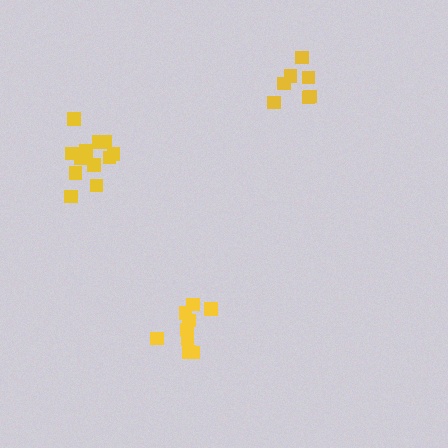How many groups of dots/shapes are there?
There are 3 groups.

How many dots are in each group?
Group 1: 9 dots, Group 2: 13 dots, Group 3: 8 dots (30 total).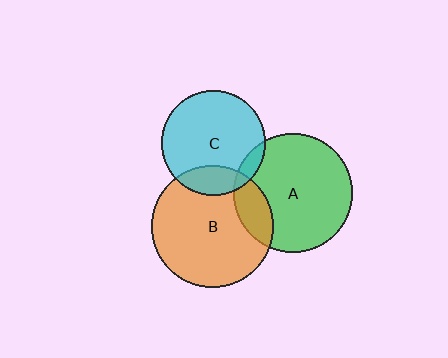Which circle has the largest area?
Circle B (orange).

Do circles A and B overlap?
Yes.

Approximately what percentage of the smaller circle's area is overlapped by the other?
Approximately 20%.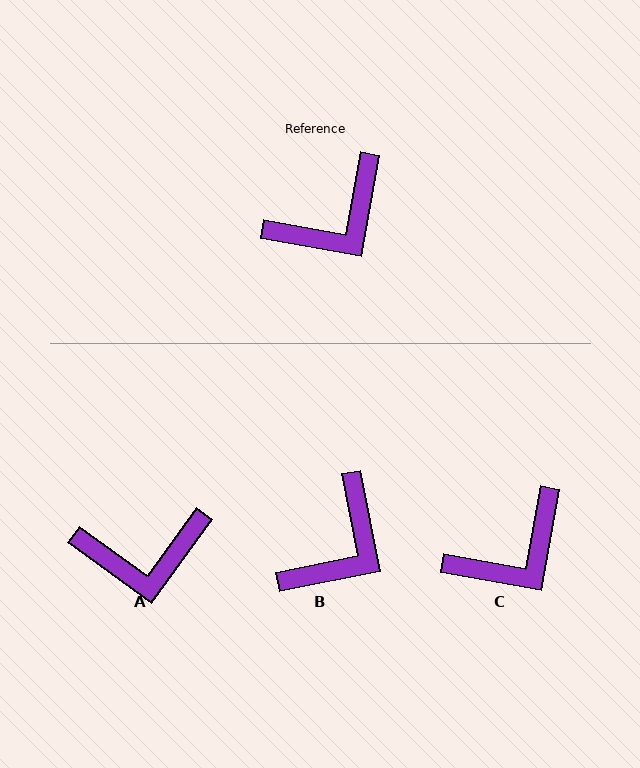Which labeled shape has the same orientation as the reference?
C.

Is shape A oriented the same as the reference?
No, it is off by about 26 degrees.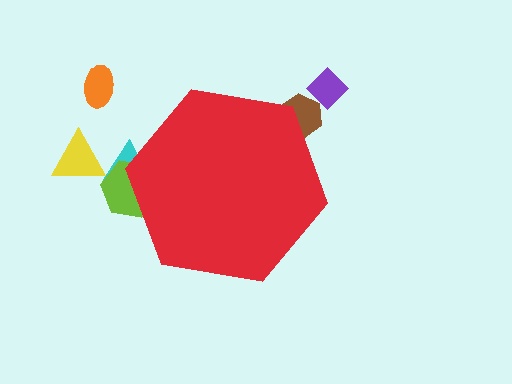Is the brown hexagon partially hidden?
Yes, the brown hexagon is partially hidden behind the red hexagon.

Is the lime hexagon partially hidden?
Yes, the lime hexagon is partially hidden behind the red hexagon.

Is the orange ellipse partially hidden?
No, the orange ellipse is fully visible.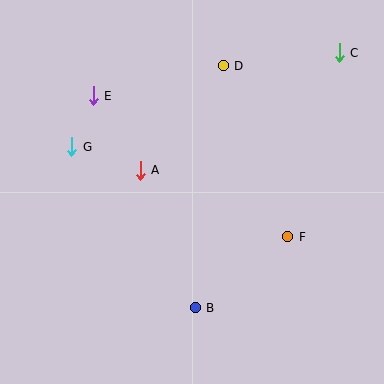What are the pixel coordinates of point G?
Point G is at (72, 147).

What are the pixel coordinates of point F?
Point F is at (288, 237).